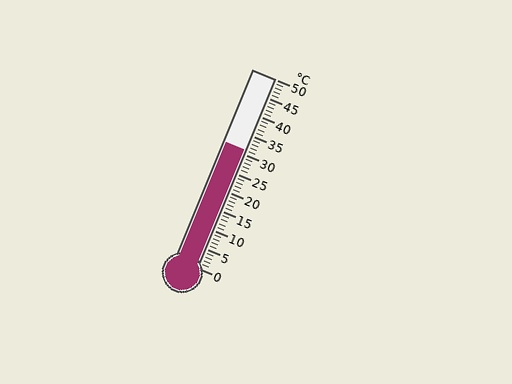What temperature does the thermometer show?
The thermometer shows approximately 31°C.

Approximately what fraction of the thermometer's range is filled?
The thermometer is filled to approximately 60% of its range.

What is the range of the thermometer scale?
The thermometer scale ranges from 0°C to 50°C.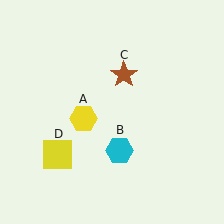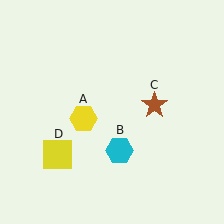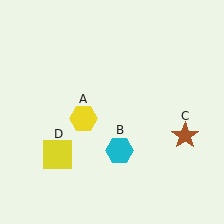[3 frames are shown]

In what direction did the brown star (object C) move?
The brown star (object C) moved down and to the right.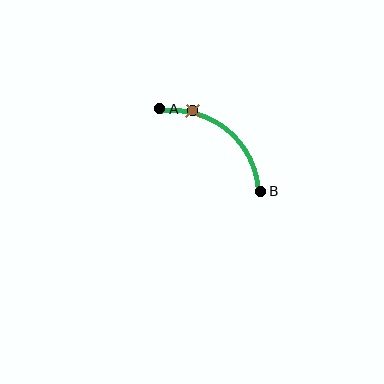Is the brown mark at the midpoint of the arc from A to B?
No. The brown mark lies on the arc but is closer to endpoint A. The arc midpoint would be at the point on the curve equidistant along the arc from both A and B.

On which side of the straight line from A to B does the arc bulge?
The arc bulges above and to the right of the straight line connecting A and B.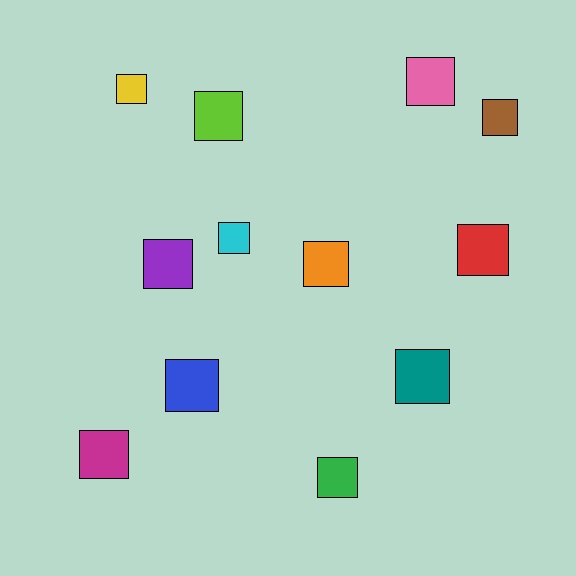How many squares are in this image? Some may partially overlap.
There are 12 squares.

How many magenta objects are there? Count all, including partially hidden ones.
There is 1 magenta object.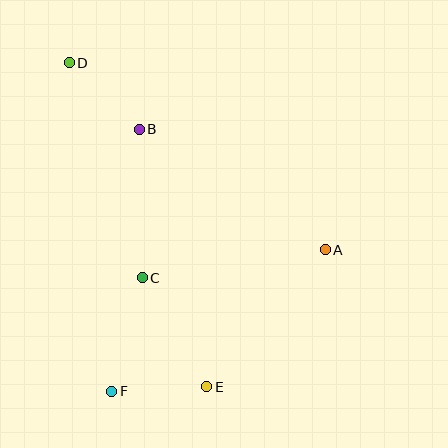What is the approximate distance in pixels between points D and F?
The distance between D and F is approximately 331 pixels.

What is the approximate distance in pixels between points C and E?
The distance between C and E is approximately 127 pixels.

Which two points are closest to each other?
Points E and F are closest to each other.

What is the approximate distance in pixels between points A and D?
The distance between A and D is approximately 317 pixels.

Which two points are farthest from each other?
Points D and E are farthest from each other.